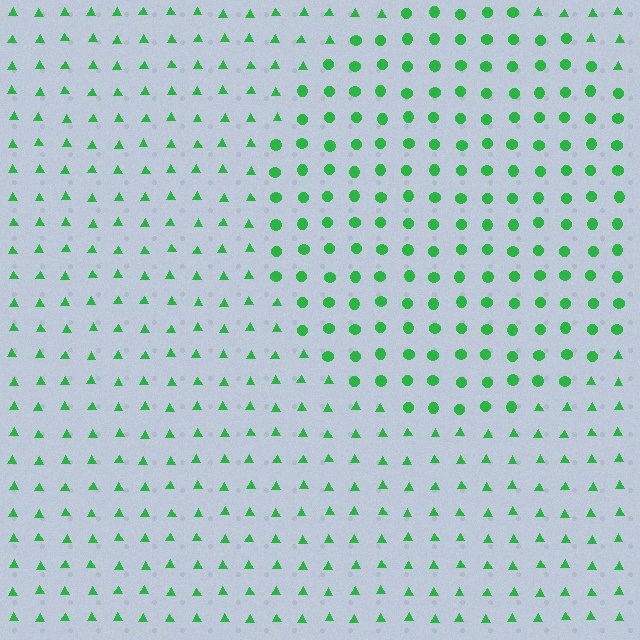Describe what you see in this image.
The image is filled with small green elements arranged in a uniform grid. A circle-shaped region contains circles, while the surrounding area contains triangles. The boundary is defined purely by the change in element shape.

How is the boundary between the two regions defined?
The boundary is defined by a change in element shape: circles inside vs. triangles outside. All elements share the same color and spacing.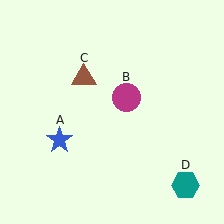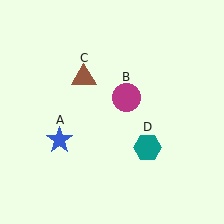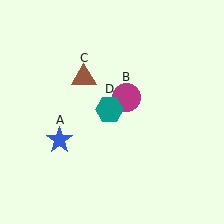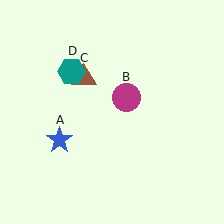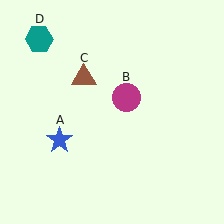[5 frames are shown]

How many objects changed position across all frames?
1 object changed position: teal hexagon (object D).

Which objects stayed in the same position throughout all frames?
Blue star (object A) and magenta circle (object B) and brown triangle (object C) remained stationary.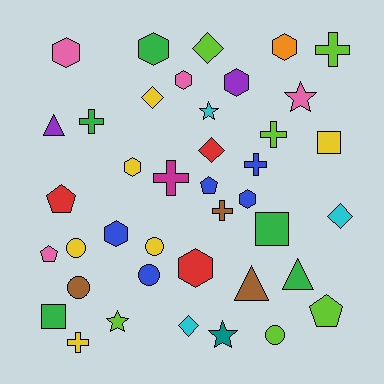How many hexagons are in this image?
There are 9 hexagons.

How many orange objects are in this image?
There is 1 orange object.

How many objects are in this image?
There are 40 objects.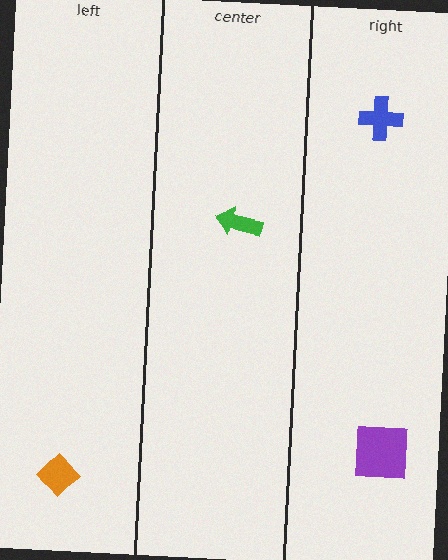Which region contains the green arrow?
The center region.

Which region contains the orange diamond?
The left region.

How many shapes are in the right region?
2.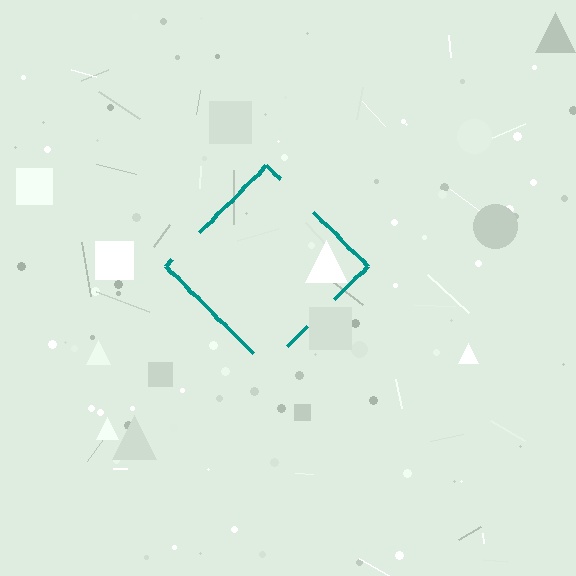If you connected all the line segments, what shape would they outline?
They would outline a diamond.